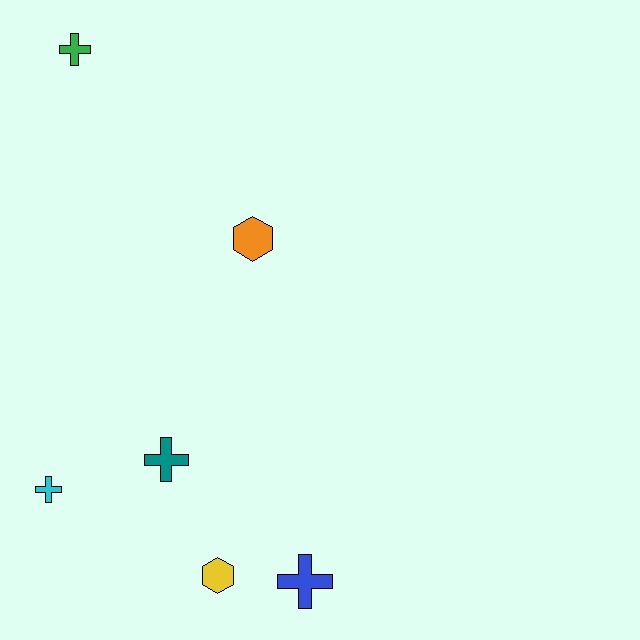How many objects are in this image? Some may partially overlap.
There are 6 objects.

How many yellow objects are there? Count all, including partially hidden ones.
There is 1 yellow object.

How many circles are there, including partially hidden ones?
There are no circles.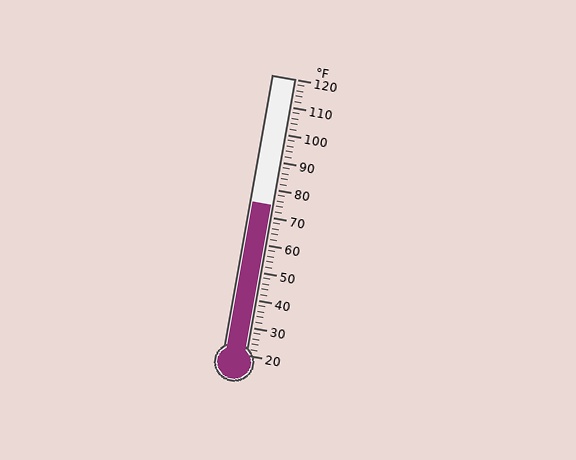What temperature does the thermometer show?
The thermometer shows approximately 74°F.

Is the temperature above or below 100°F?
The temperature is below 100°F.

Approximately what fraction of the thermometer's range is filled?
The thermometer is filled to approximately 55% of its range.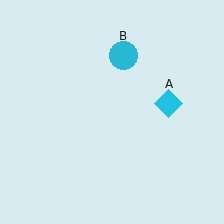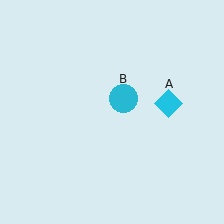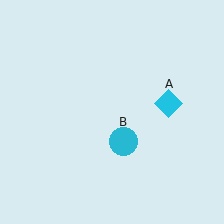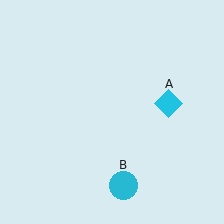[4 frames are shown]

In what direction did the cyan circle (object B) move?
The cyan circle (object B) moved down.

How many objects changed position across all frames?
1 object changed position: cyan circle (object B).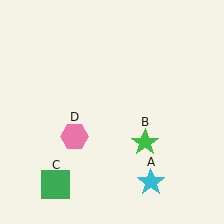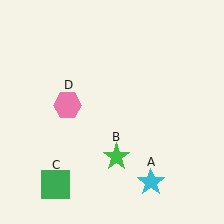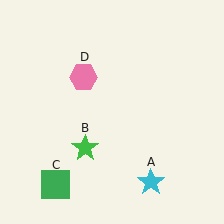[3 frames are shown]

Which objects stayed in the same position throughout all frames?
Cyan star (object A) and green square (object C) remained stationary.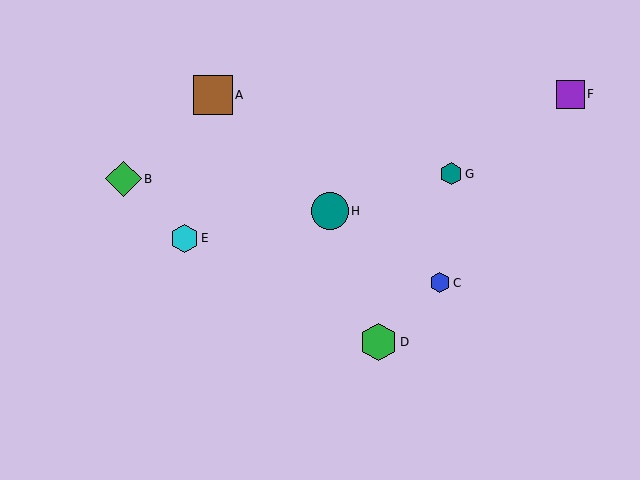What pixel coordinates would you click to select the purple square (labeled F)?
Click at (570, 94) to select the purple square F.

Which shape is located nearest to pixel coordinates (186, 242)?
The cyan hexagon (labeled E) at (184, 238) is nearest to that location.